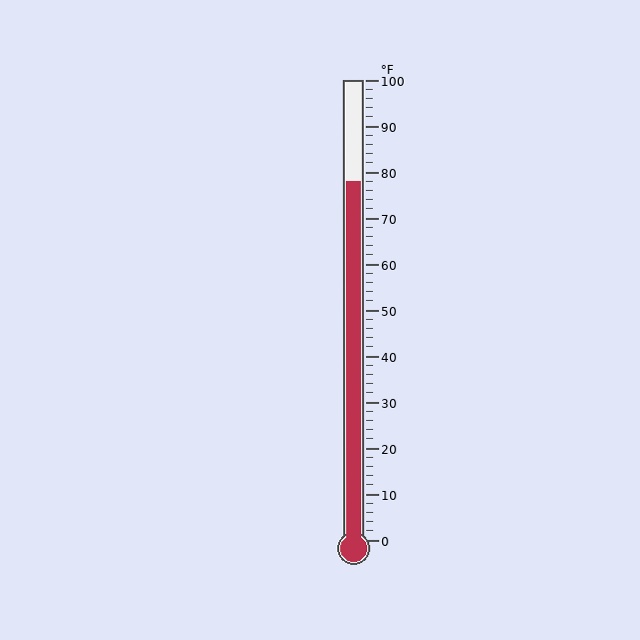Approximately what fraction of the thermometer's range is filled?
The thermometer is filled to approximately 80% of its range.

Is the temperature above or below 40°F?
The temperature is above 40°F.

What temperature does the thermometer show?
The thermometer shows approximately 78°F.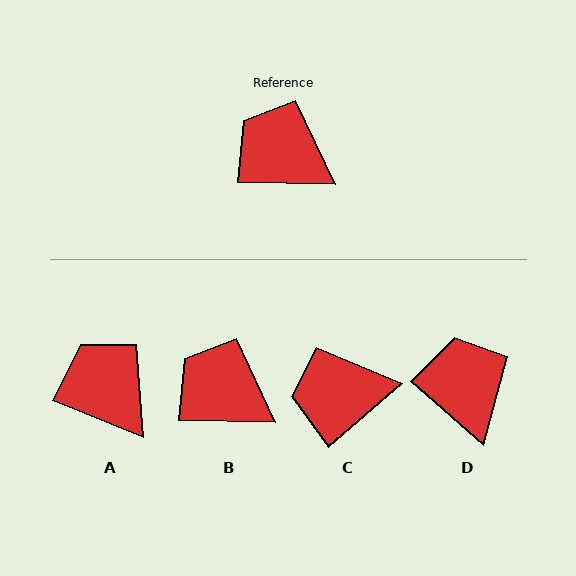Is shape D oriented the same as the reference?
No, it is off by about 40 degrees.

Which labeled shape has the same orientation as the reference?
B.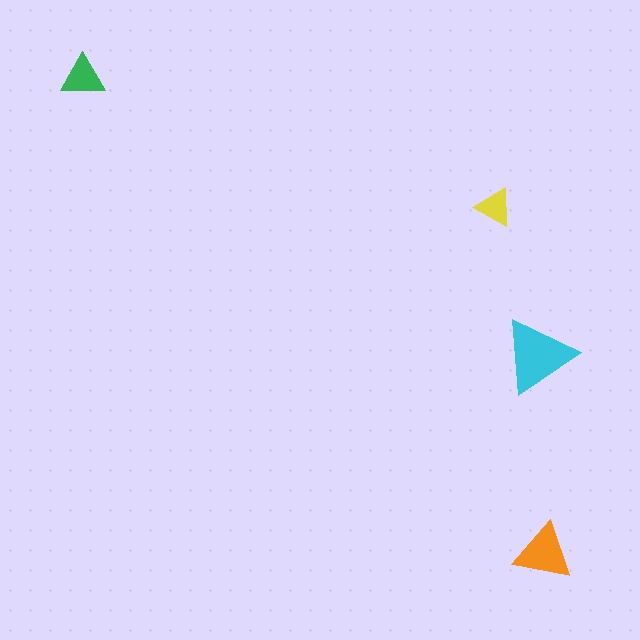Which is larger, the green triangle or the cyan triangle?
The cyan one.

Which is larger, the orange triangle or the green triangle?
The orange one.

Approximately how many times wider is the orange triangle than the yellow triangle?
About 1.5 times wider.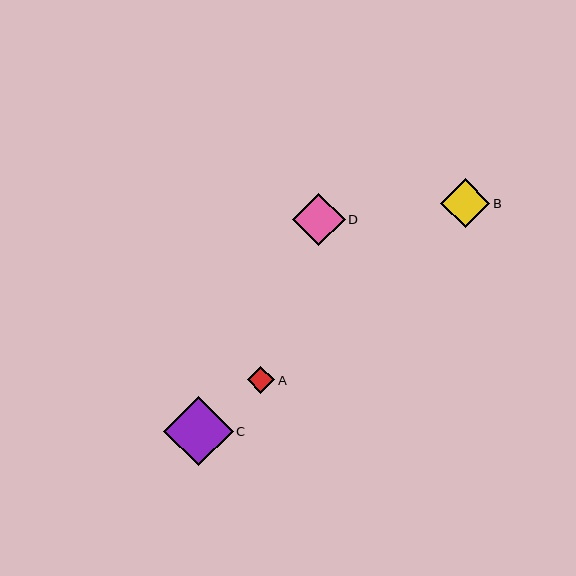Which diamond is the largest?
Diamond C is the largest with a size of approximately 70 pixels.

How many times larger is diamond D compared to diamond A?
Diamond D is approximately 1.9 times the size of diamond A.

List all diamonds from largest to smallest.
From largest to smallest: C, D, B, A.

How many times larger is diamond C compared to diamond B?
Diamond C is approximately 1.4 times the size of diamond B.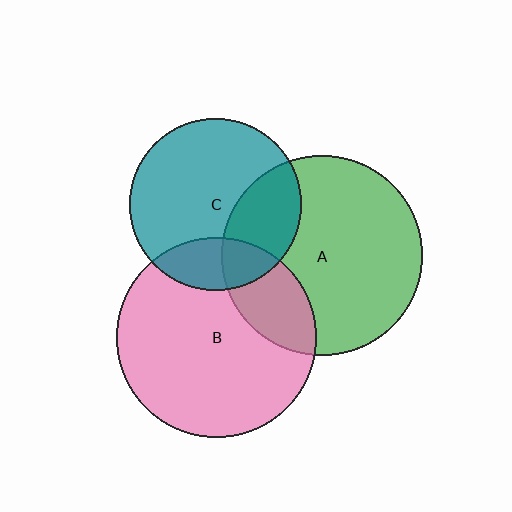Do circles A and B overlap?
Yes.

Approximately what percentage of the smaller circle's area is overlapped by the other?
Approximately 20%.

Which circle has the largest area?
Circle B (pink).